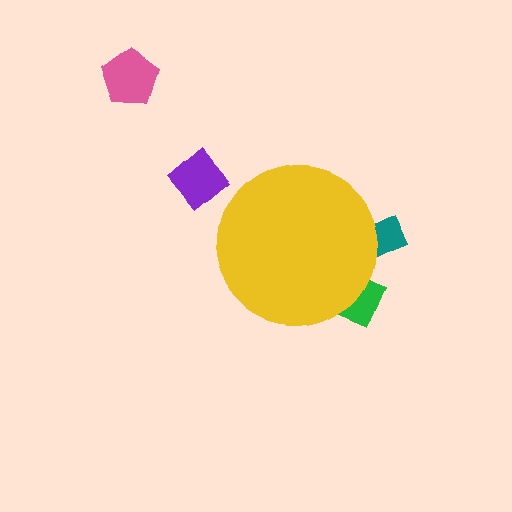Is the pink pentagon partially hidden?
No, the pink pentagon is fully visible.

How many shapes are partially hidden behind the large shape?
2 shapes are partially hidden.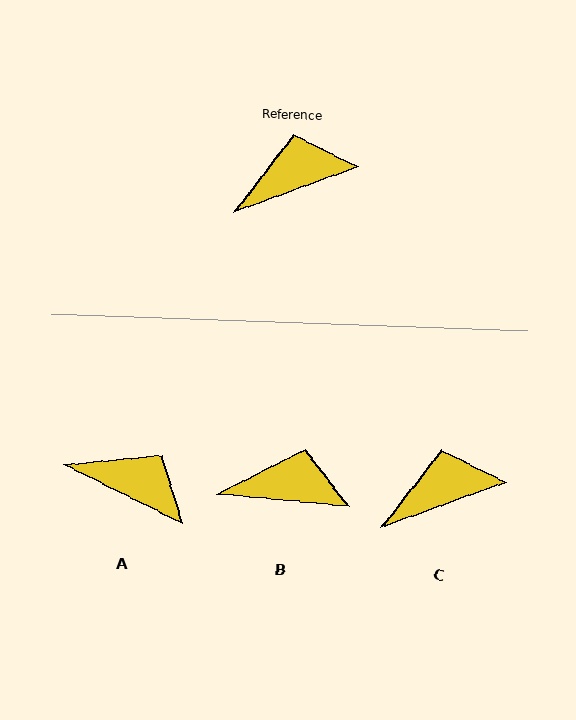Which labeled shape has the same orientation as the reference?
C.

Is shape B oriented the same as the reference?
No, it is off by about 26 degrees.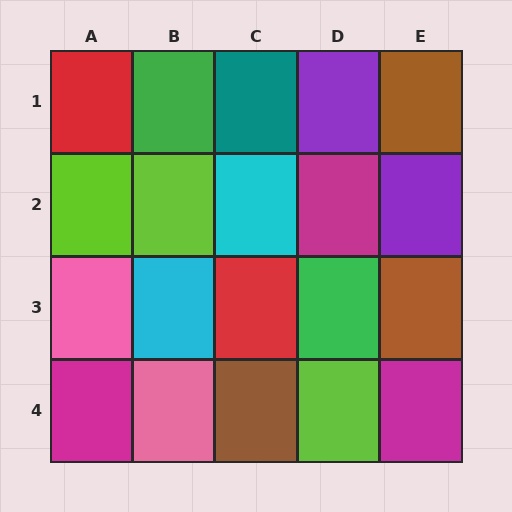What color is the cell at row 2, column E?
Purple.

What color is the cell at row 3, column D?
Green.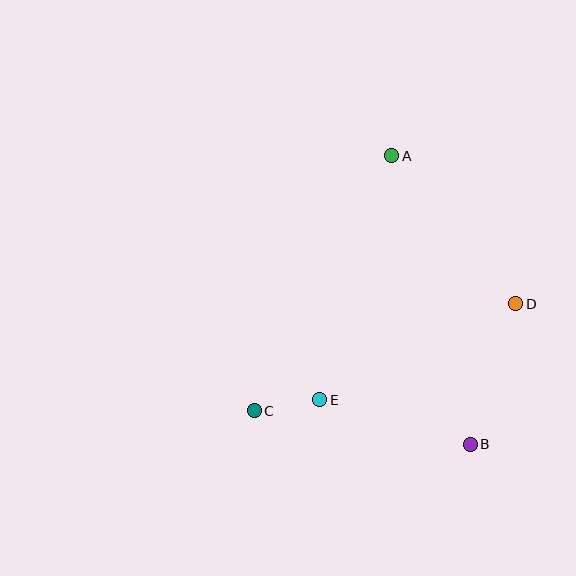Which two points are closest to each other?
Points C and E are closest to each other.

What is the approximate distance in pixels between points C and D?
The distance between C and D is approximately 283 pixels.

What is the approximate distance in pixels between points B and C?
The distance between B and C is approximately 219 pixels.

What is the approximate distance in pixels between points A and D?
The distance between A and D is approximately 193 pixels.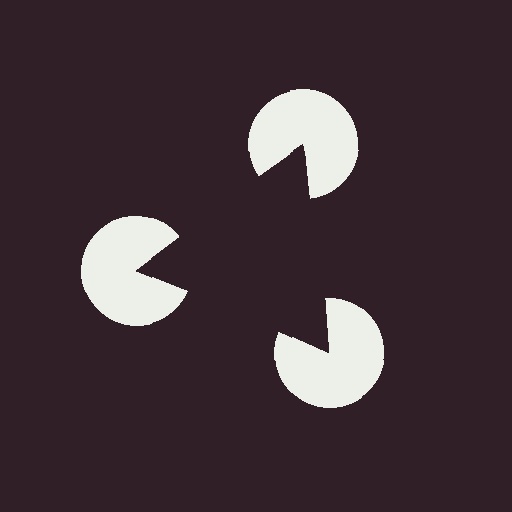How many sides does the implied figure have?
3 sides.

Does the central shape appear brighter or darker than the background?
It typically appears slightly darker than the background, even though no actual brightness change is drawn.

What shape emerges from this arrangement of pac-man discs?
An illusory triangle — its edges are inferred from the aligned wedge cuts in the pac-man discs, not physically drawn.